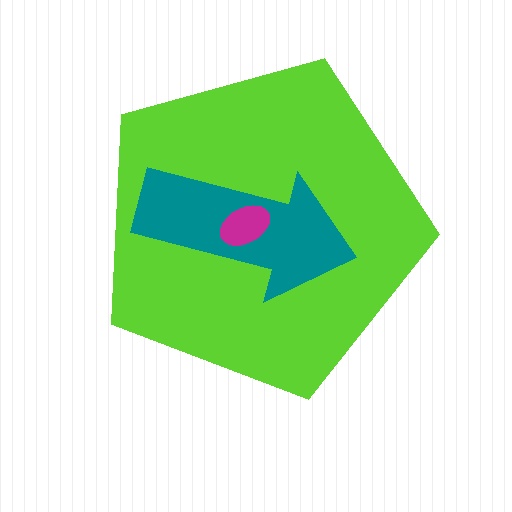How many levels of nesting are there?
3.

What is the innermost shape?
The magenta ellipse.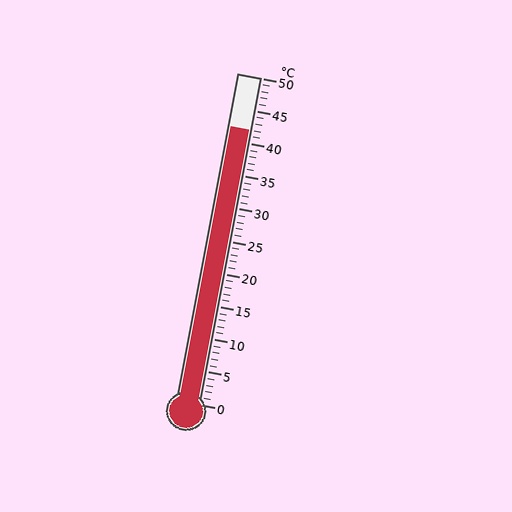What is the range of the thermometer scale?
The thermometer scale ranges from 0°C to 50°C.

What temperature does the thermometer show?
The thermometer shows approximately 42°C.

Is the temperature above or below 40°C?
The temperature is above 40°C.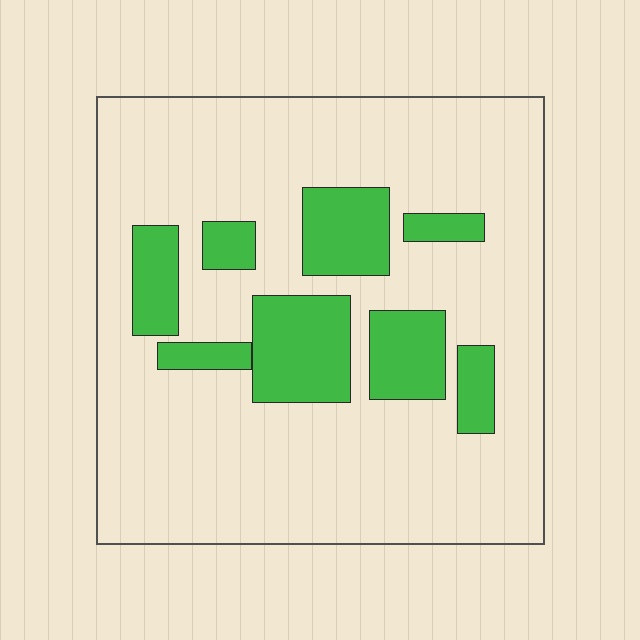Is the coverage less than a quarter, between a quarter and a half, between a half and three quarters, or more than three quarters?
Less than a quarter.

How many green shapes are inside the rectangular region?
8.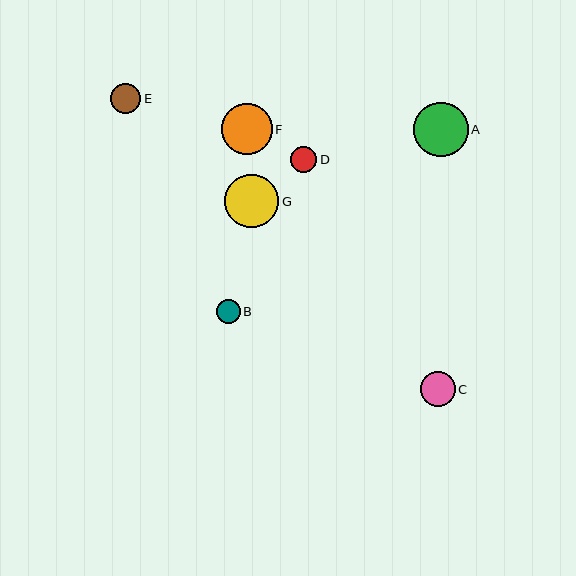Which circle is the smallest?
Circle B is the smallest with a size of approximately 24 pixels.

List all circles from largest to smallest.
From largest to smallest: A, G, F, C, E, D, B.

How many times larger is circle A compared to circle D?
Circle A is approximately 2.0 times the size of circle D.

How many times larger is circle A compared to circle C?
Circle A is approximately 1.5 times the size of circle C.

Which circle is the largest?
Circle A is the largest with a size of approximately 54 pixels.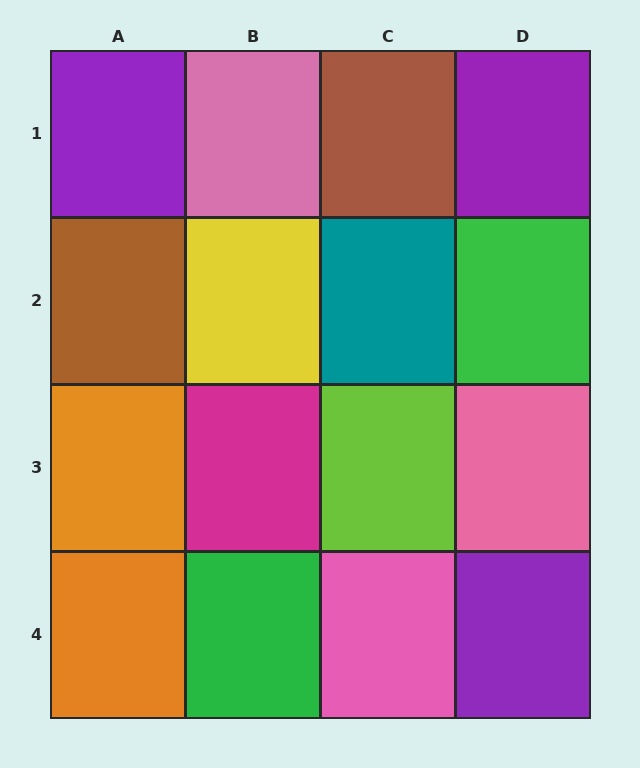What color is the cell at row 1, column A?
Purple.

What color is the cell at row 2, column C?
Teal.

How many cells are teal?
1 cell is teal.